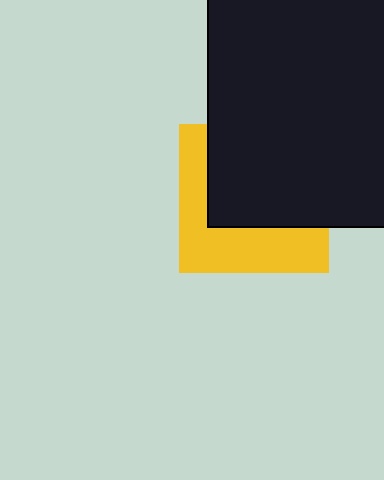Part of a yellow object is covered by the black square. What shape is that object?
It is a square.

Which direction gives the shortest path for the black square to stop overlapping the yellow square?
Moving up gives the shortest separation.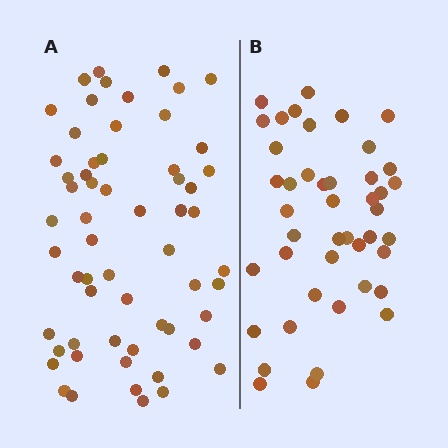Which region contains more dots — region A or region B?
Region A (the left region) has more dots.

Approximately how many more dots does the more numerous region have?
Region A has approximately 15 more dots than region B.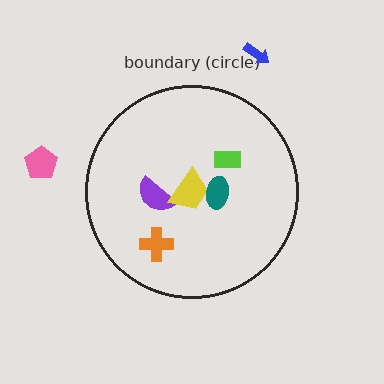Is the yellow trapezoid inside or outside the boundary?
Inside.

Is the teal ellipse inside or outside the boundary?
Inside.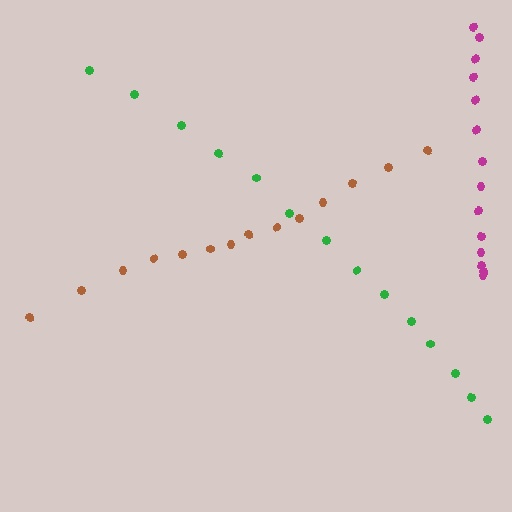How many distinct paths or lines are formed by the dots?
There are 3 distinct paths.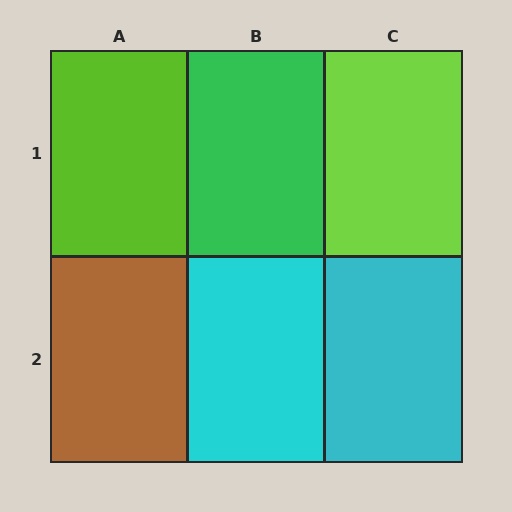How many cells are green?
1 cell is green.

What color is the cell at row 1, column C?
Lime.